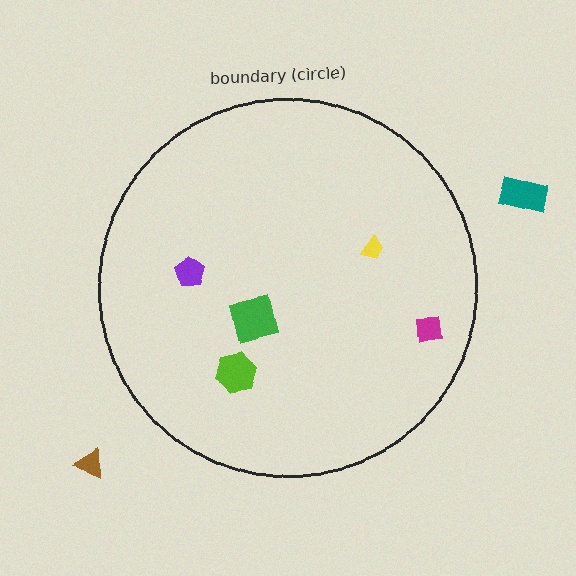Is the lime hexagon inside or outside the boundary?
Inside.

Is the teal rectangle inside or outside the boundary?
Outside.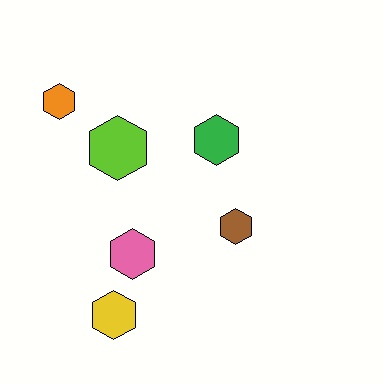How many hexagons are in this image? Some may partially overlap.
There are 6 hexagons.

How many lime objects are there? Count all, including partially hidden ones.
There is 1 lime object.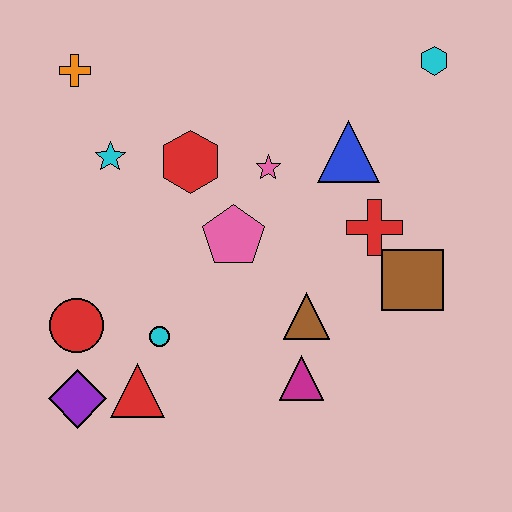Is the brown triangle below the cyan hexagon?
Yes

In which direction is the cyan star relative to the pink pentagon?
The cyan star is to the left of the pink pentagon.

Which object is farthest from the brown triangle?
The orange cross is farthest from the brown triangle.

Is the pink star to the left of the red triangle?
No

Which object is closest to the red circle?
The purple diamond is closest to the red circle.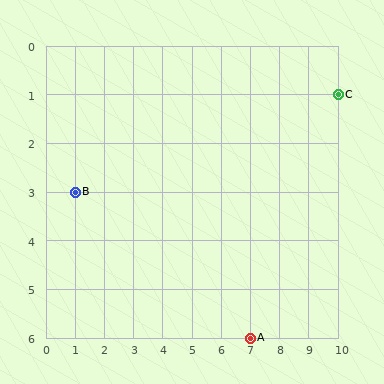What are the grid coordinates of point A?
Point A is at grid coordinates (7, 6).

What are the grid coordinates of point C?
Point C is at grid coordinates (10, 1).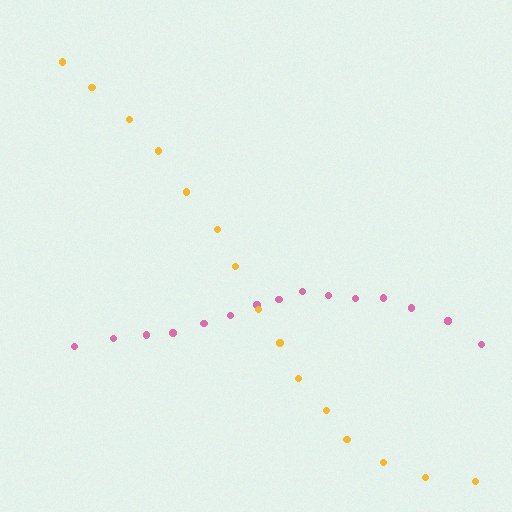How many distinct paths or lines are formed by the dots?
There are 2 distinct paths.